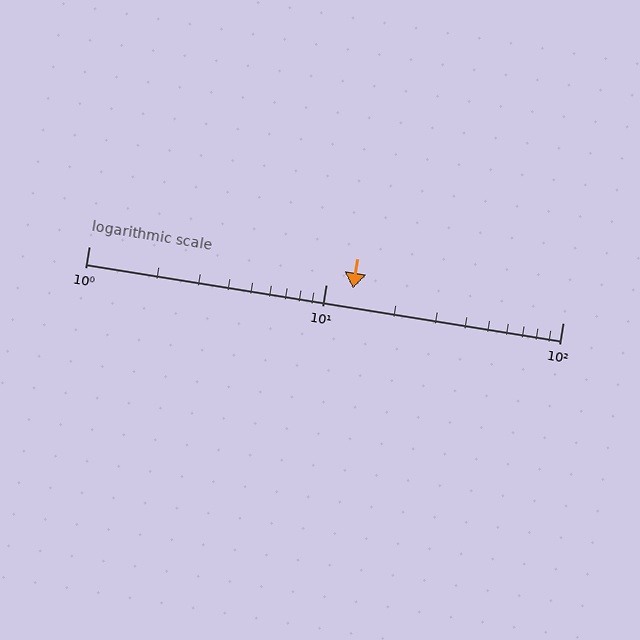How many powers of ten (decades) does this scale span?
The scale spans 2 decades, from 1 to 100.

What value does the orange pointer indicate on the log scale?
The pointer indicates approximately 13.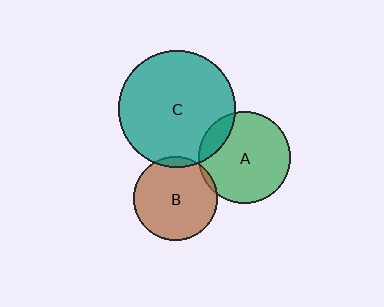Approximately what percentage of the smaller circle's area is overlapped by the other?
Approximately 5%.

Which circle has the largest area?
Circle C (teal).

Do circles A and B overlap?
Yes.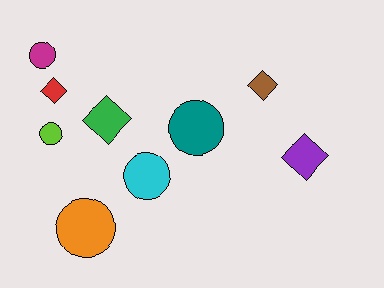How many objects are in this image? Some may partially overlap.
There are 9 objects.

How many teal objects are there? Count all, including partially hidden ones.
There is 1 teal object.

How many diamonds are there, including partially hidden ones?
There are 4 diamonds.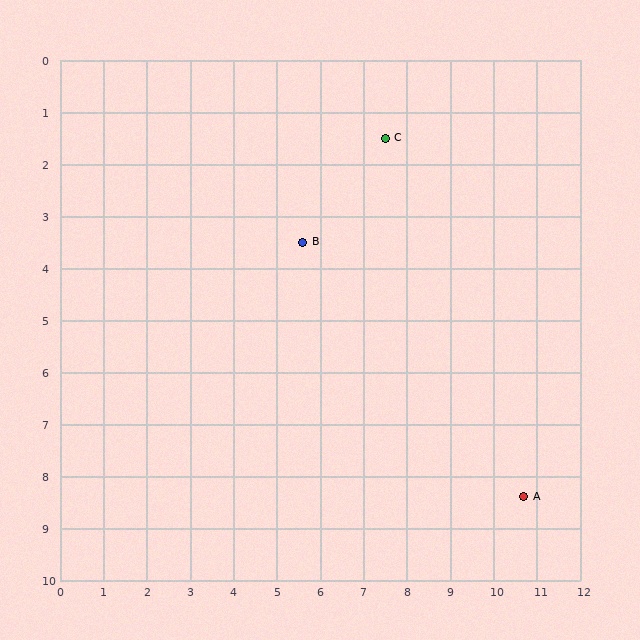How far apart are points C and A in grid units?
Points C and A are about 7.6 grid units apart.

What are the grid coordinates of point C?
Point C is at approximately (7.5, 1.5).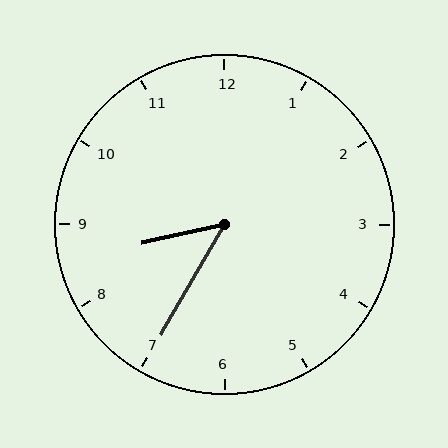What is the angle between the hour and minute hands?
Approximately 48 degrees.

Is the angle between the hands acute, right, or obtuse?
It is acute.